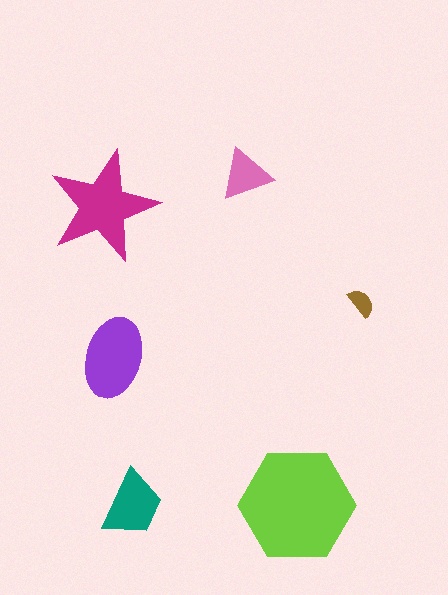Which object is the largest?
The lime hexagon.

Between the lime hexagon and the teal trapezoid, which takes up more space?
The lime hexagon.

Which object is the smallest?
The brown semicircle.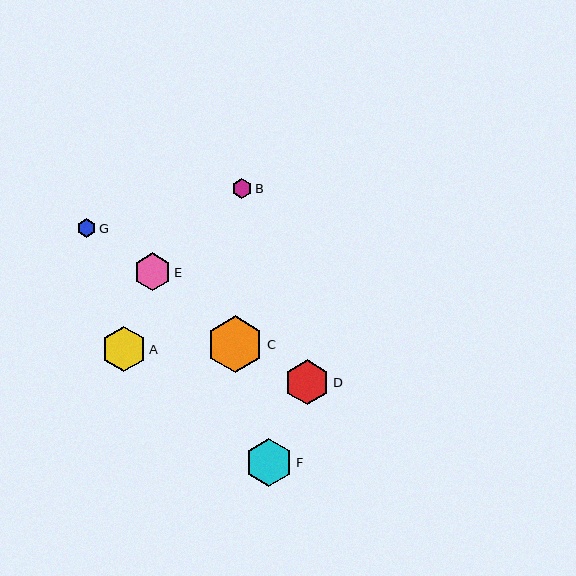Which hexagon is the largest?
Hexagon C is the largest with a size of approximately 57 pixels.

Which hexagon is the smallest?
Hexagon G is the smallest with a size of approximately 19 pixels.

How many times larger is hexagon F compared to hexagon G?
Hexagon F is approximately 2.6 times the size of hexagon G.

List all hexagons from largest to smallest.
From largest to smallest: C, F, D, A, E, B, G.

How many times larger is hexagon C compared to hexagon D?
Hexagon C is approximately 1.3 times the size of hexagon D.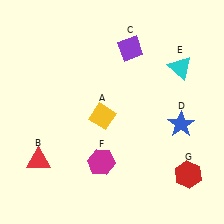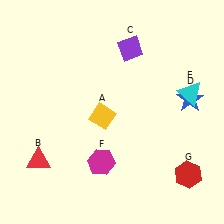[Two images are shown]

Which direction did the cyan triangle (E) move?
The cyan triangle (E) moved down.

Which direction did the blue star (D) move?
The blue star (D) moved up.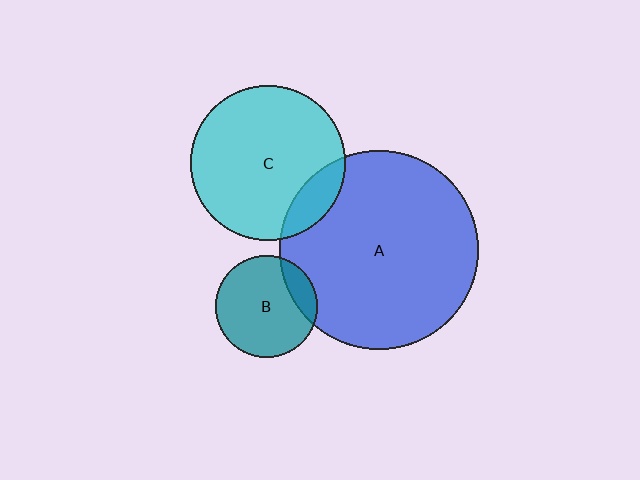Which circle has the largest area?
Circle A (blue).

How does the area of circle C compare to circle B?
Approximately 2.4 times.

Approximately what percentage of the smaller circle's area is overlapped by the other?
Approximately 15%.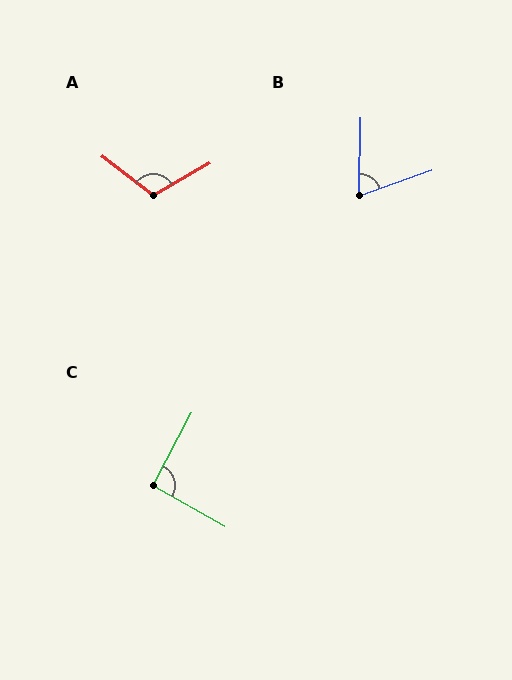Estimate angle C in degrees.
Approximately 92 degrees.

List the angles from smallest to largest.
B (70°), C (92°), A (113°).